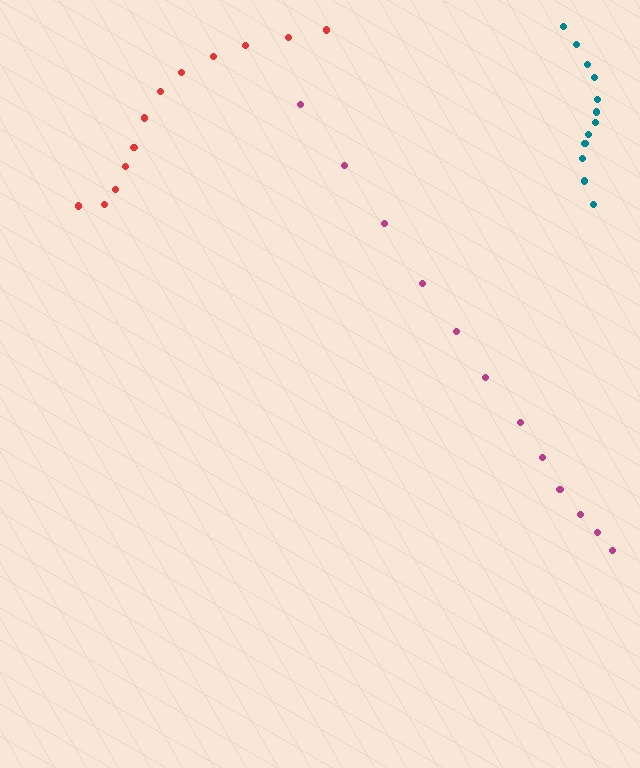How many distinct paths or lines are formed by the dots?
There are 3 distinct paths.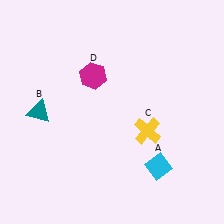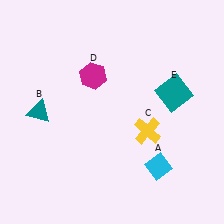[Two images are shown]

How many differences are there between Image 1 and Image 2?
There is 1 difference between the two images.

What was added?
A teal square (E) was added in Image 2.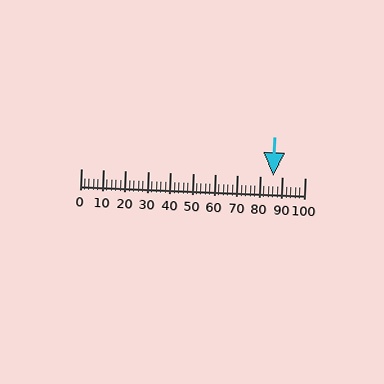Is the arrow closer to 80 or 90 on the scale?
The arrow is closer to 90.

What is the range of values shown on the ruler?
The ruler shows values from 0 to 100.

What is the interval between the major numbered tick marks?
The major tick marks are spaced 10 units apart.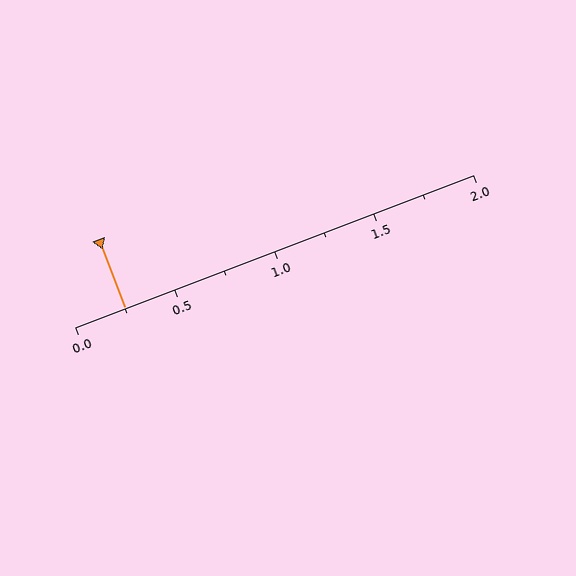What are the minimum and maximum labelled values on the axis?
The axis runs from 0.0 to 2.0.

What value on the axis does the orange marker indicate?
The marker indicates approximately 0.25.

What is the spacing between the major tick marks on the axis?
The major ticks are spaced 0.5 apart.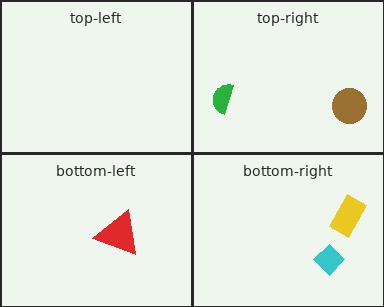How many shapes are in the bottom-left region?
1.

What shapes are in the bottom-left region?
The red triangle.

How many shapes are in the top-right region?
2.